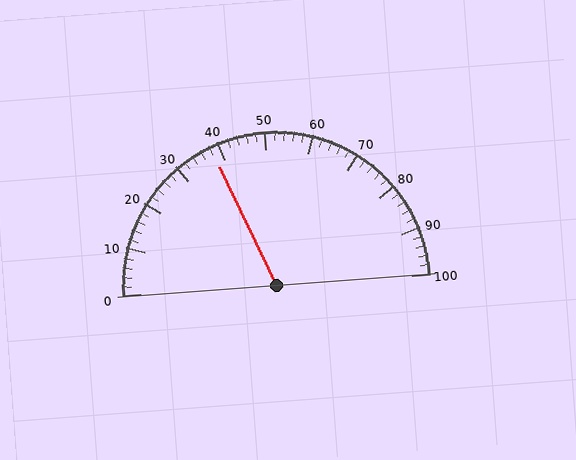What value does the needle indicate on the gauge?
The needle indicates approximately 38.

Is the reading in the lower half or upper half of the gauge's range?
The reading is in the lower half of the range (0 to 100).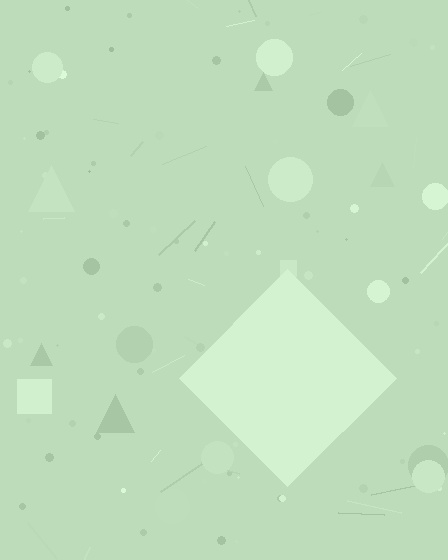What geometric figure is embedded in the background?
A diamond is embedded in the background.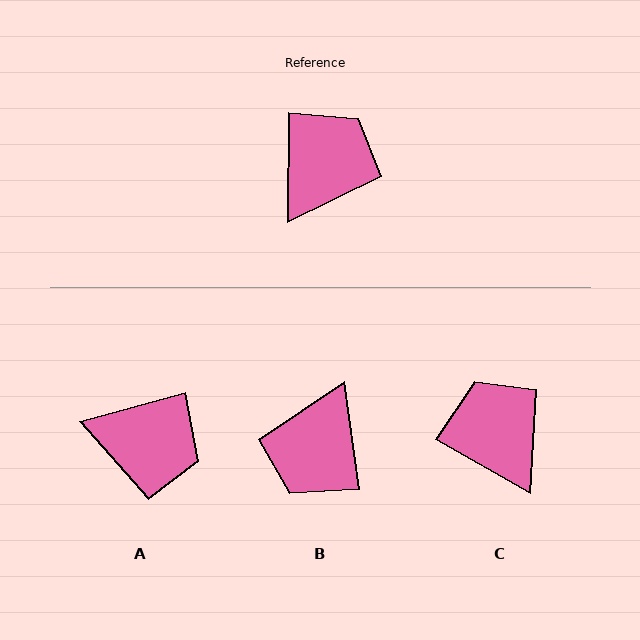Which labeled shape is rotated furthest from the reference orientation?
B, about 172 degrees away.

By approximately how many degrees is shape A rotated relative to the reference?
Approximately 74 degrees clockwise.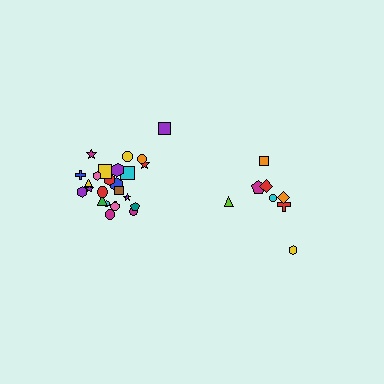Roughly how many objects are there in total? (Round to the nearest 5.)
Roughly 35 objects in total.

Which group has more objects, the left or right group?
The left group.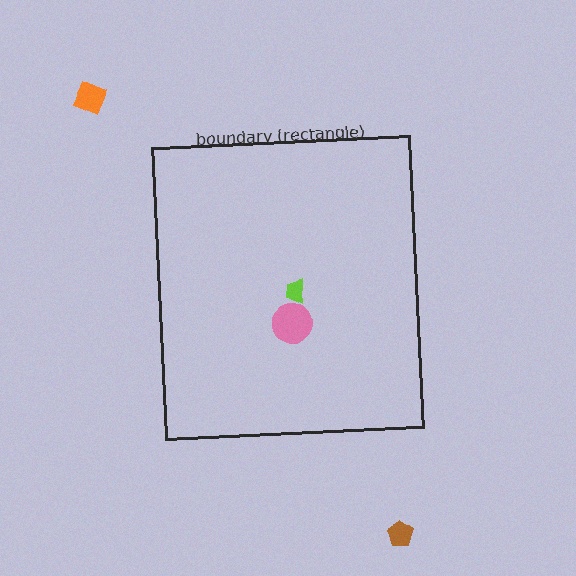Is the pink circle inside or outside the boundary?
Inside.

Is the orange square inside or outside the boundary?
Outside.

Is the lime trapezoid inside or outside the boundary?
Inside.